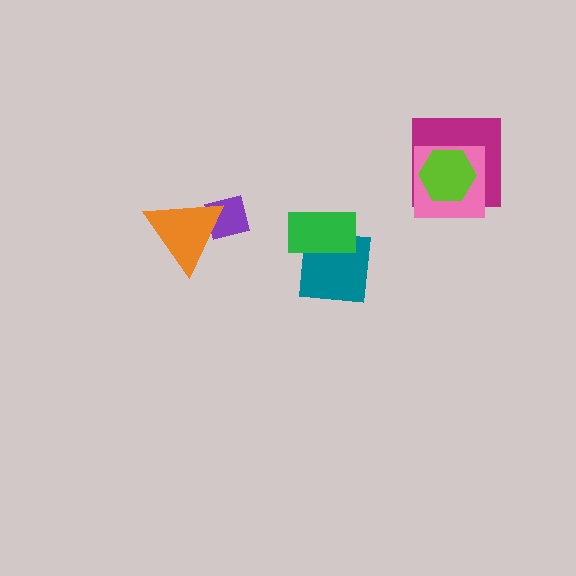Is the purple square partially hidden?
Yes, it is partially covered by another shape.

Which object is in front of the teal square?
The green rectangle is in front of the teal square.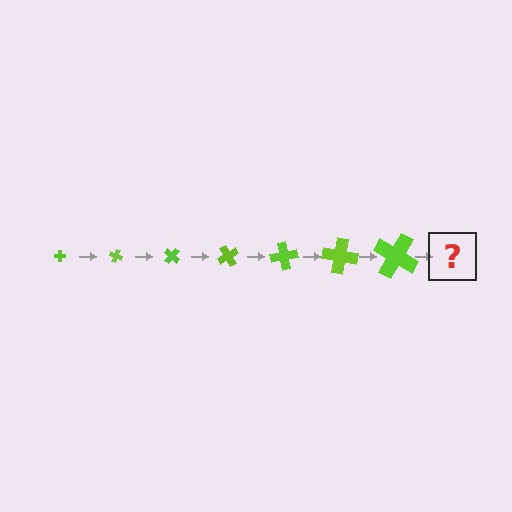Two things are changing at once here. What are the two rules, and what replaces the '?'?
The two rules are that the cross grows larger each step and it rotates 20 degrees each step. The '?' should be a cross, larger than the previous one and rotated 140 degrees from the start.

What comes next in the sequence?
The next element should be a cross, larger than the previous one and rotated 140 degrees from the start.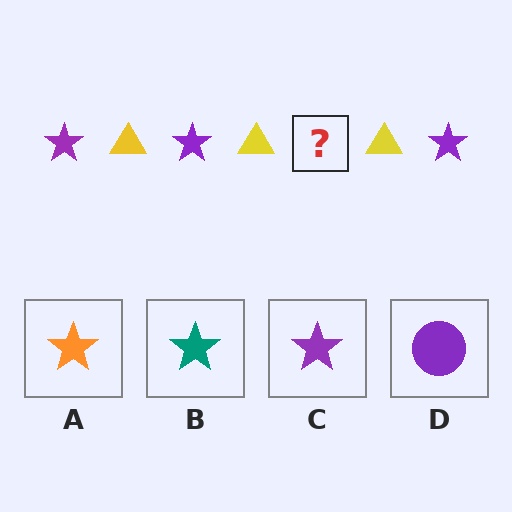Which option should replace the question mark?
Option C.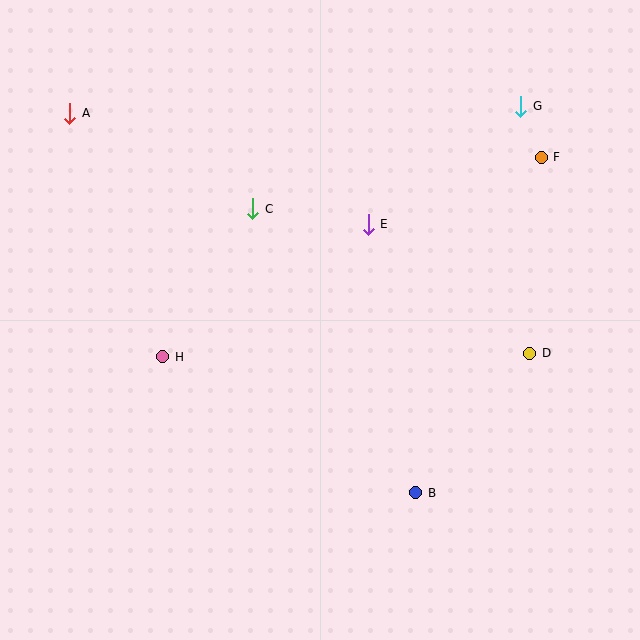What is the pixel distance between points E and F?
The distance between E and F is 185 pixels.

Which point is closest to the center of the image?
Point E at (368, 224) is closest to the center.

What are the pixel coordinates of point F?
Point F is at (541, 157).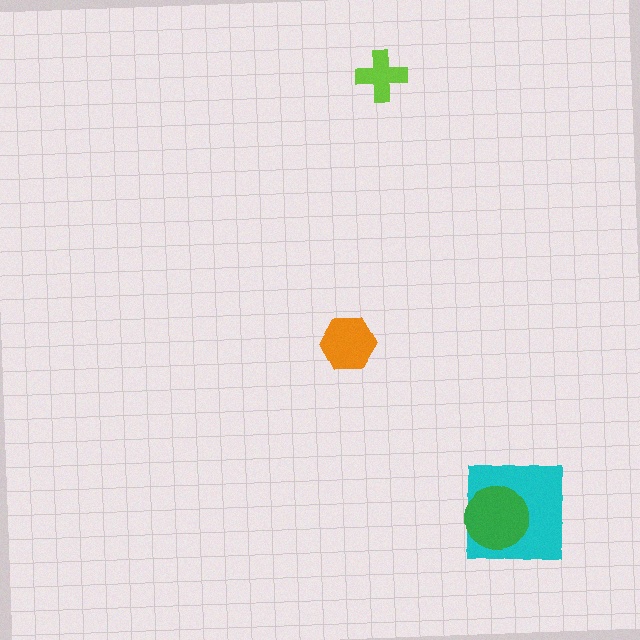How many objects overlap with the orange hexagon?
0 objects overlap with the orange hexagon.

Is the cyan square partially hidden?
Yes, it is partially covered by another shape.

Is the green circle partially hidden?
No, no other shape covers it.